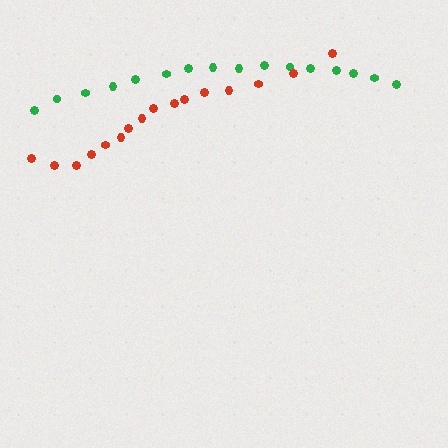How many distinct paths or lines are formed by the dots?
There are 2 distinct paths.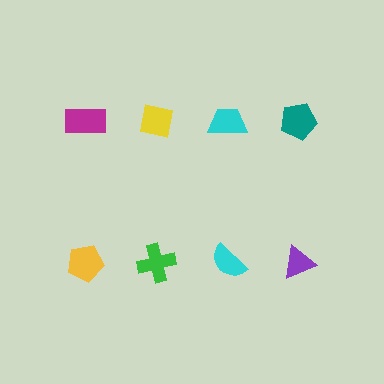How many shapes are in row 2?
4 shapes.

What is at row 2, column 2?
A green cross.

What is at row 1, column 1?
A magenta rectangle.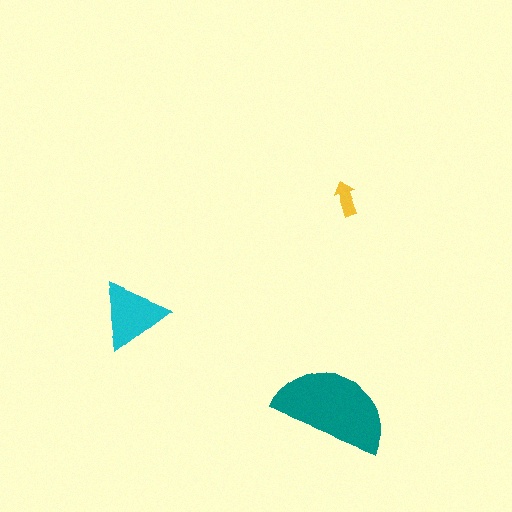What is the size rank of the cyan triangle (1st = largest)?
2nd.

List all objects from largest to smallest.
The teal semicircle, the cyan triangle, the yellow arrow.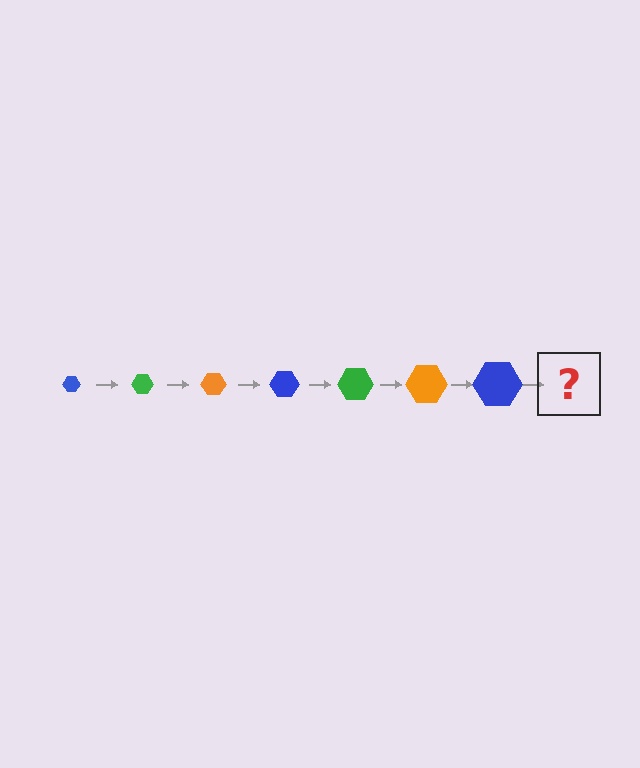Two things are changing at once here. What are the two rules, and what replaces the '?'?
The two rules are that the hexagon grows larger each step and the color cycles through blue, green, and orange. The '?' should be a green hexagon, larger than the previous one.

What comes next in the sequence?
The next element should be a green hexagon, larger than the previous one.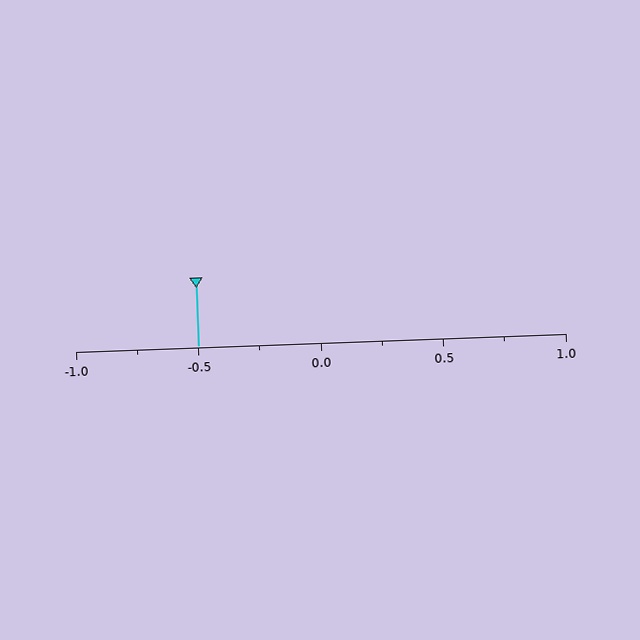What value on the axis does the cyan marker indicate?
The marker indicates approximately -0.5.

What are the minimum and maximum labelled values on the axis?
The axis runs from -1.0 to 1.0.